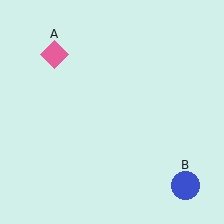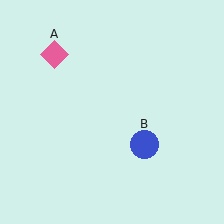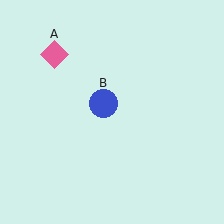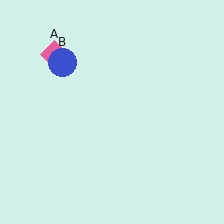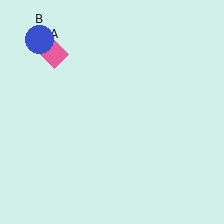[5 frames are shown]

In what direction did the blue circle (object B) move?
The blue circle (object B) moved up and to the left.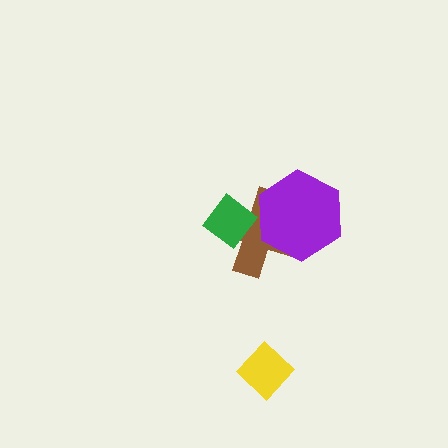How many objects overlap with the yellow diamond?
0 objects overlap with the yellow diamond.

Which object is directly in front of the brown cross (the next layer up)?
The green diamond is directly in front of the brown cross.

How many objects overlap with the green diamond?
1 object overlaps with the green diamond.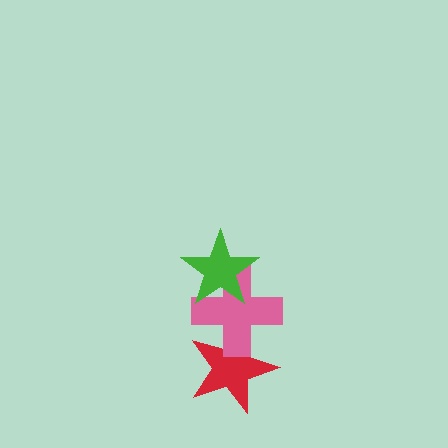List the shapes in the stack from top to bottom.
From top to bottom: the green star, the pink cross, the red star.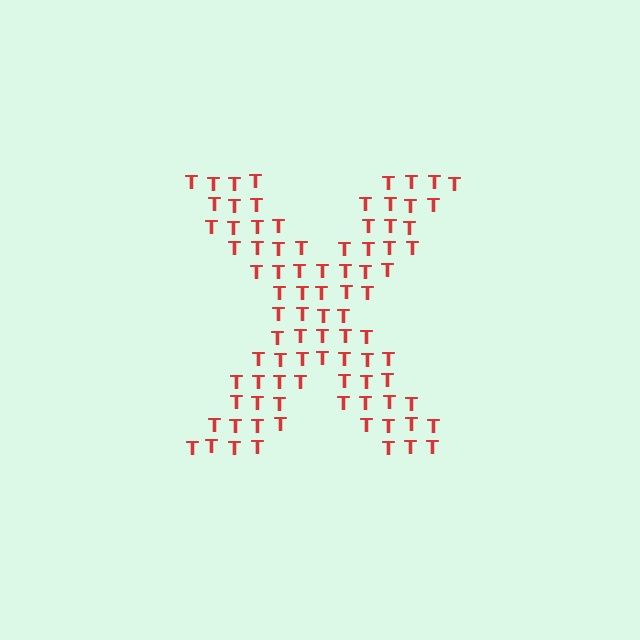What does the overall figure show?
The overall figure shows the letter X.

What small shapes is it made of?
It is made of small letter T's.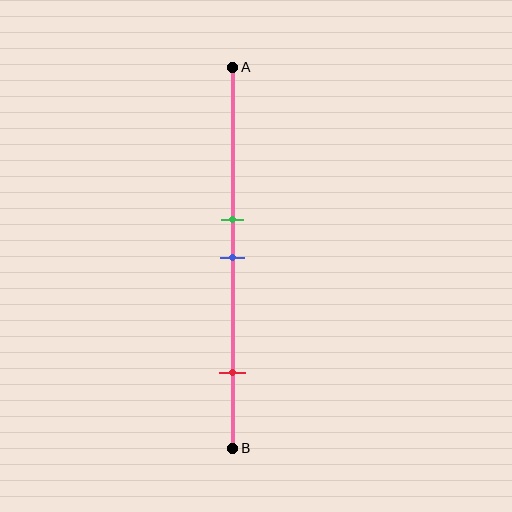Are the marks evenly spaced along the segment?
No, the marks are not evenly spaced.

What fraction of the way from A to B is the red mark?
The red mark is approximately 80% (0.8) of the way from A to B.